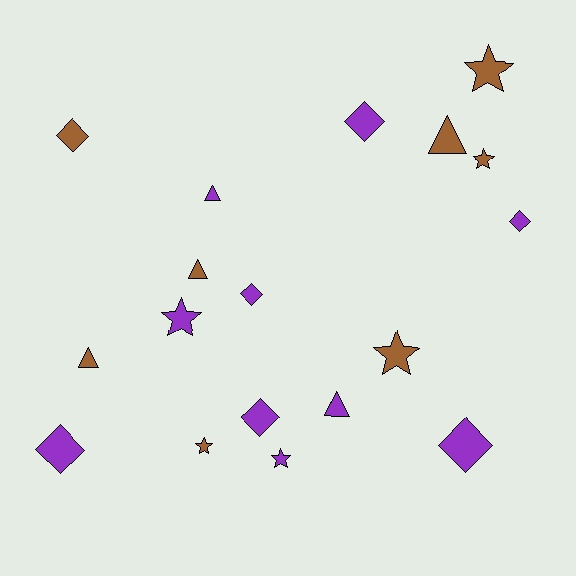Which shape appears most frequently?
Diamond, with 7 objects.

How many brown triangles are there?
There are 3 brown triangles.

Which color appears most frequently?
Purple, with 10 objects.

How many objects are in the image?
There are 18 objects.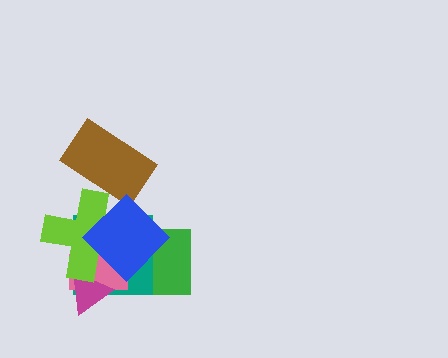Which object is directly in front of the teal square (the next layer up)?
The pink rectangle is directly in front of the teal square.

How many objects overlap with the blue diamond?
4 objects overlap with the blue diamond.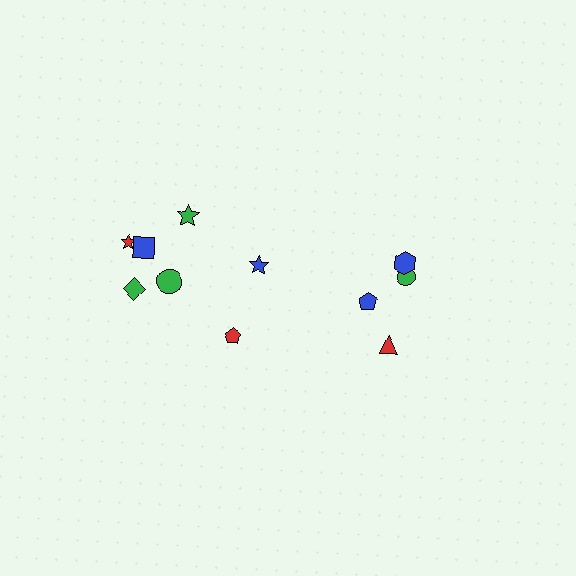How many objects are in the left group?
There are 7 objects.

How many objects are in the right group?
There are 4 objects.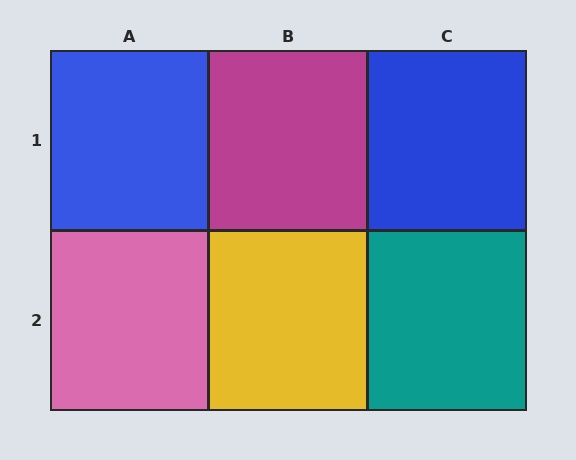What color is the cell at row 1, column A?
Blue.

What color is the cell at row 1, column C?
Blue.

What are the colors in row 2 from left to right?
Pink, yellow, teal.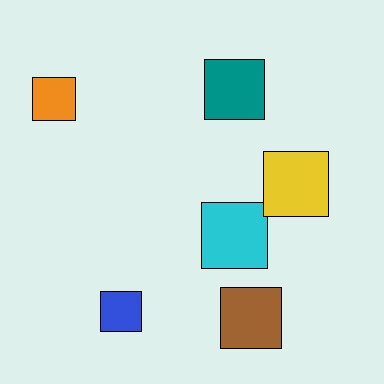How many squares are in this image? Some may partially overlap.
There are 6 squares.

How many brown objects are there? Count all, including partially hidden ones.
There is 1 brown object.